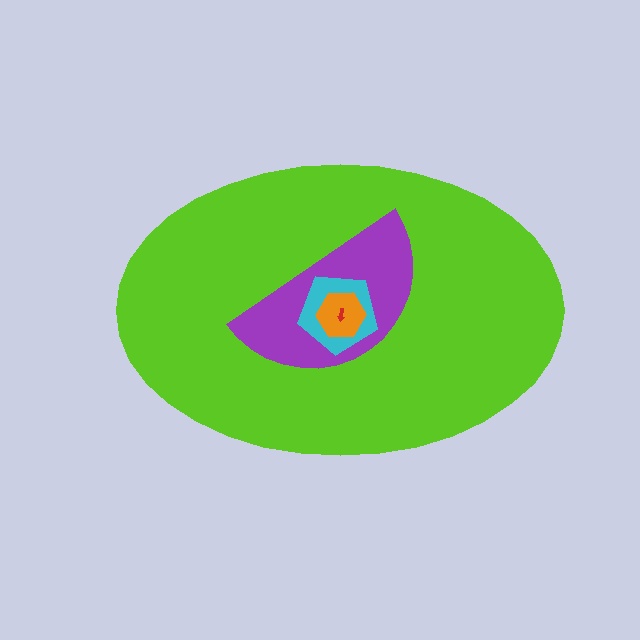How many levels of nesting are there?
5.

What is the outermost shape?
The lime ellipse.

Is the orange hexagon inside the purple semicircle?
Yes.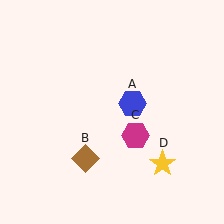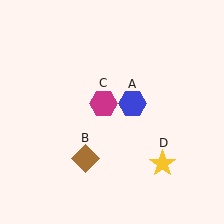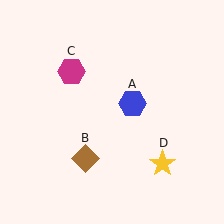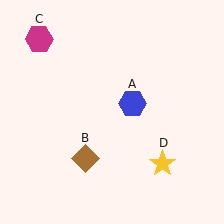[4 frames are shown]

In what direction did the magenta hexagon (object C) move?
The magenta hexagon (object C) moved up and to the left.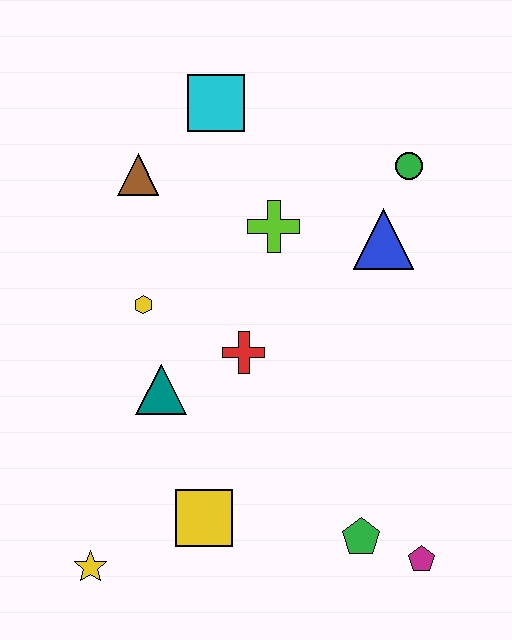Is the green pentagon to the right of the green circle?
No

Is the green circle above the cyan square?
No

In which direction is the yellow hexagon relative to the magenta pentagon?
The yellow hexagon is to the left of the magenta pentagon.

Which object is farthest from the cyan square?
The magenta pentagon is farthest from the cyan square.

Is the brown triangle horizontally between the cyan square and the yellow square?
No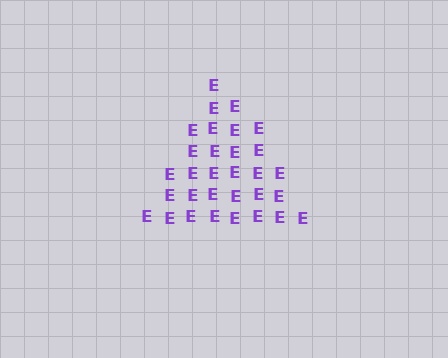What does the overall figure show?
The overall figure shows a triangle.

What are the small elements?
The small elements are letter E's.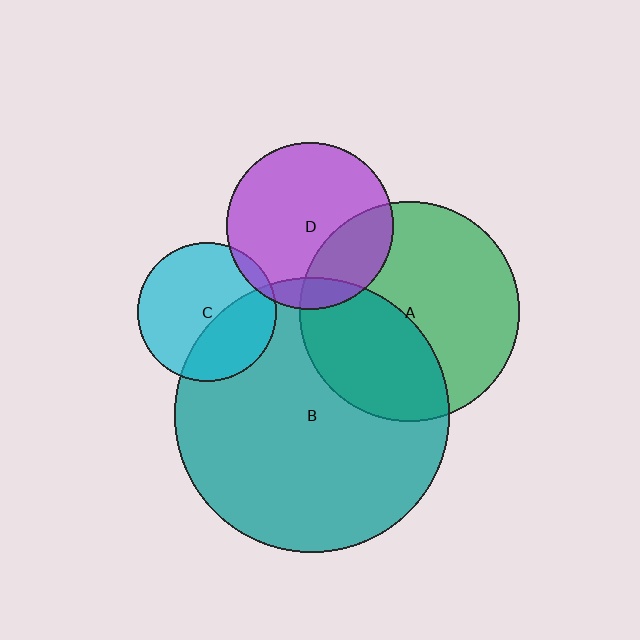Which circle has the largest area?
Circle B (teal).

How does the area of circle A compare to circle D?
Approximately 1.7 times.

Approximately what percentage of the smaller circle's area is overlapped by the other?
Approximately 35%.